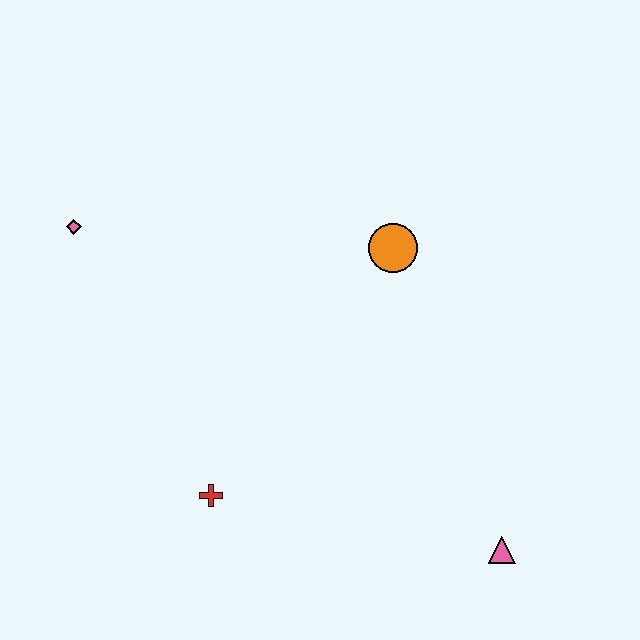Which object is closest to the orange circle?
The red cross is closest to the orange circle.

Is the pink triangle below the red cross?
Yes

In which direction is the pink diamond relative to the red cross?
The pink diamond is above the red cross.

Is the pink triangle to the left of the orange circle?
No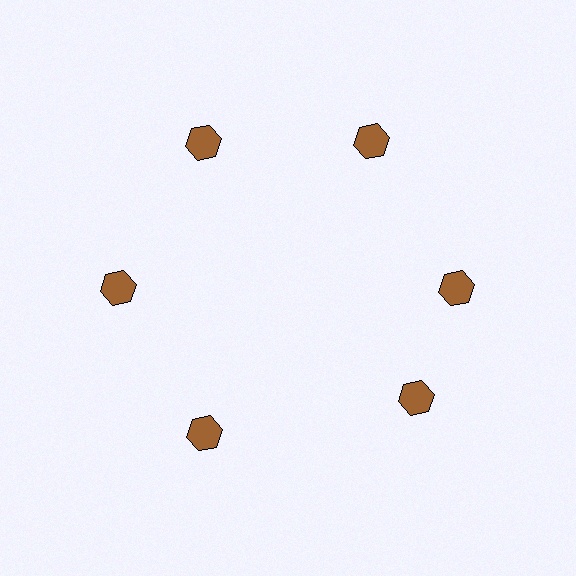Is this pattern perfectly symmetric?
No. The 6 brown hexagons are arranged in a ring, but one element near the 5 o'clock position is rotated out of alignment along the ring, breaking the 6-fold rotational symmetry.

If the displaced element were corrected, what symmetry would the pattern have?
It would have 6-fold rotational symmetry — the pattern would map onto itself every 60 degrees.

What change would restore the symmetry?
The symmetry would be restored by rotating it back into even spacing with its neighbors so that all 6 hexagons sit at equal angles and equal distance from the center.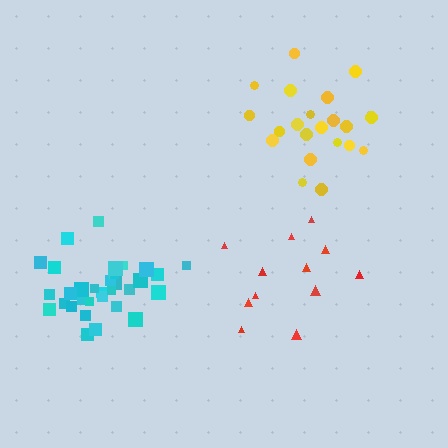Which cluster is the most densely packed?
Cyan.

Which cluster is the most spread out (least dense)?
Yellow.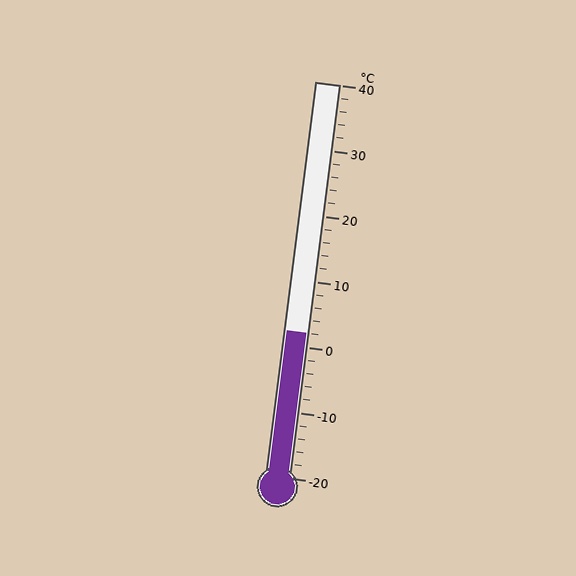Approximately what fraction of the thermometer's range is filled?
The thermometer is filled to approximately 35% of its range.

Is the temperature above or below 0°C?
The temperature is above 0°C.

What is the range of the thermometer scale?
The thermometer scale ranges from -20°C to 40°C.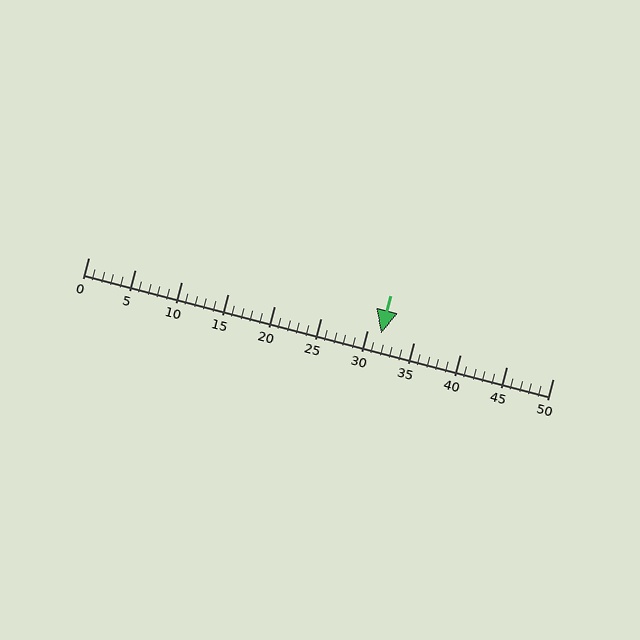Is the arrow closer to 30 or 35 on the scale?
The arrow is closer to 30.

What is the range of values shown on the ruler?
The ruler shows values from 0 to 50.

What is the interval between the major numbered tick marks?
The major tick marks are spaced 5 units apart.